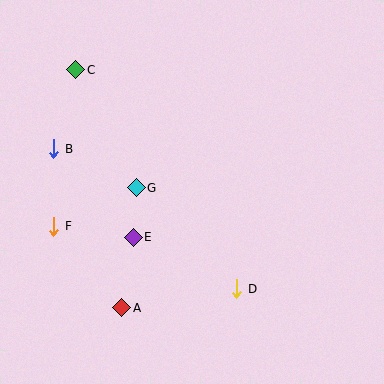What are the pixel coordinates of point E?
Point E is at (133, 237).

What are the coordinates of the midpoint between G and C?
The midpoint between G and C is at (106, 129).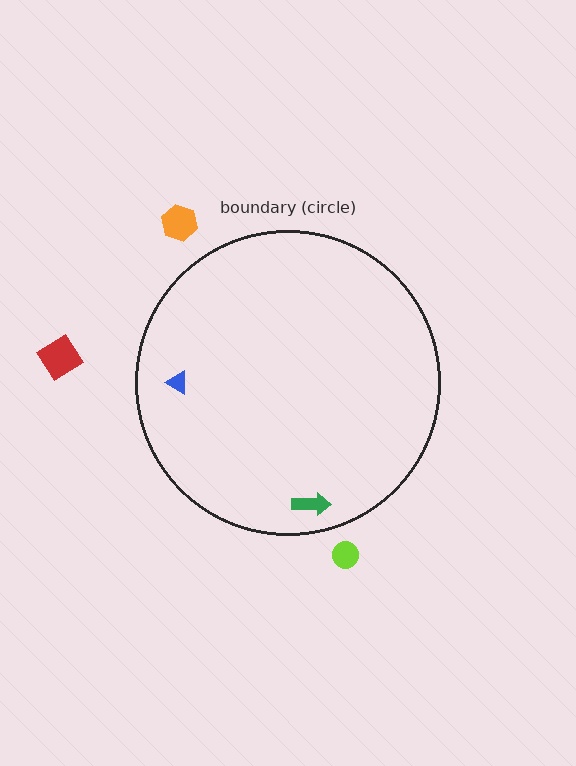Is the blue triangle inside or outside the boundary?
Inside.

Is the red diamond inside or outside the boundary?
Outside.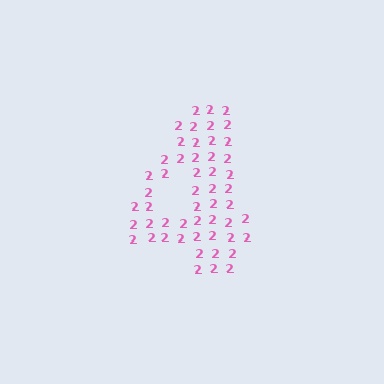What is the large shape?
The large shape is the digit 4.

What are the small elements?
The small elements are digit 2's.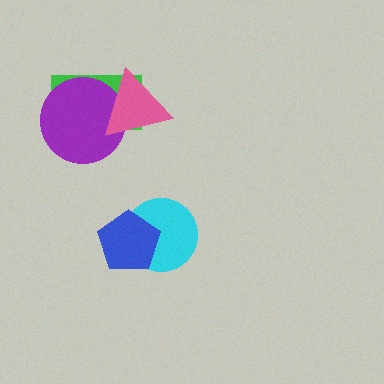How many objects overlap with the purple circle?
2 objects overlap with the purple circle.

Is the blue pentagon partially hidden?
No, no other shape covers it.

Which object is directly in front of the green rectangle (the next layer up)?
The purple circle is directly in front of the green rectangle.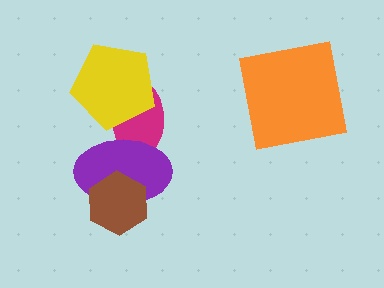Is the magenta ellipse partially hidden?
Yes, it is partially covered by another shape.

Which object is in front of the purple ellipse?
The brown hexagon is in front of the purple ellipse.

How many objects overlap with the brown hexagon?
1 object overlaps with the brown hexagon.